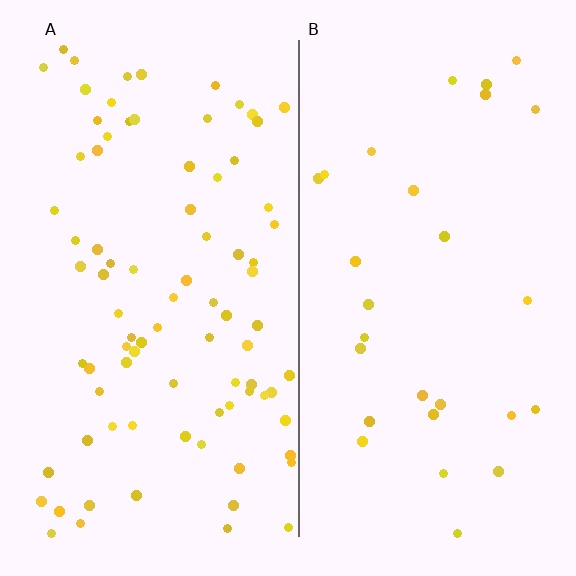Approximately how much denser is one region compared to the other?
Approximately 3.0× — region A over region B.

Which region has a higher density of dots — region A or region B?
A (the left).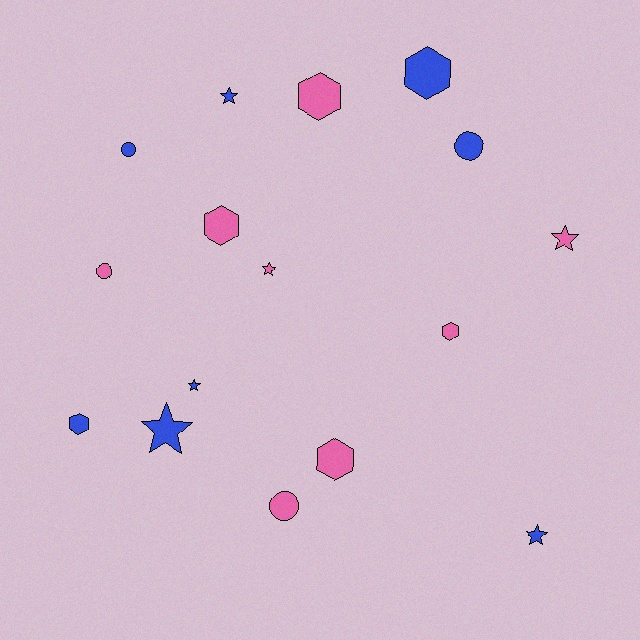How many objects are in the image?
There are 16 objects.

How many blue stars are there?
There are 4 blue stars.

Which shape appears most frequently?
Hexagon, with 6 objects.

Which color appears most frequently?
Pink, with 8 objects.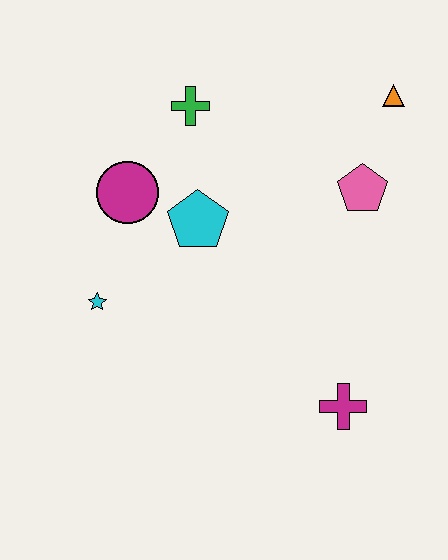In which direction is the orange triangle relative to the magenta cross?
The orange triangle is above the magenta cross.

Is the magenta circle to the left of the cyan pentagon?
Yes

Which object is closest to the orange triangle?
The pink pentagon is closest to the orange triangle.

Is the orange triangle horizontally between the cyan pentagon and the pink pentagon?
No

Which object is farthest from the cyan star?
The orange triangle is farthest from the cyan star.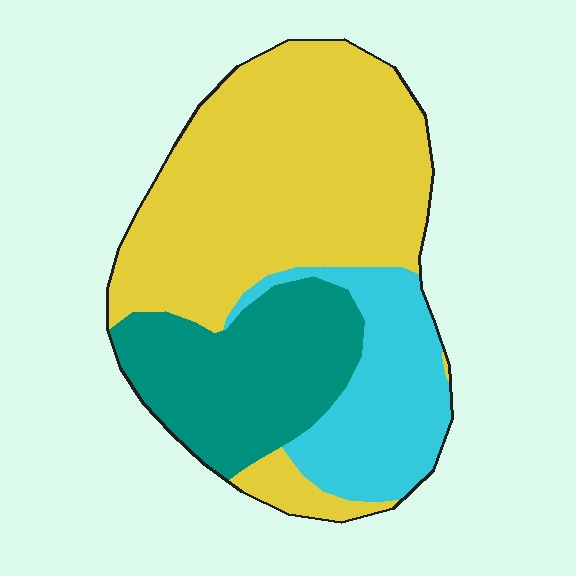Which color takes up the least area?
Cyan, at roughly 20%.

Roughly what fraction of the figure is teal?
Teal covers 25% of the figure.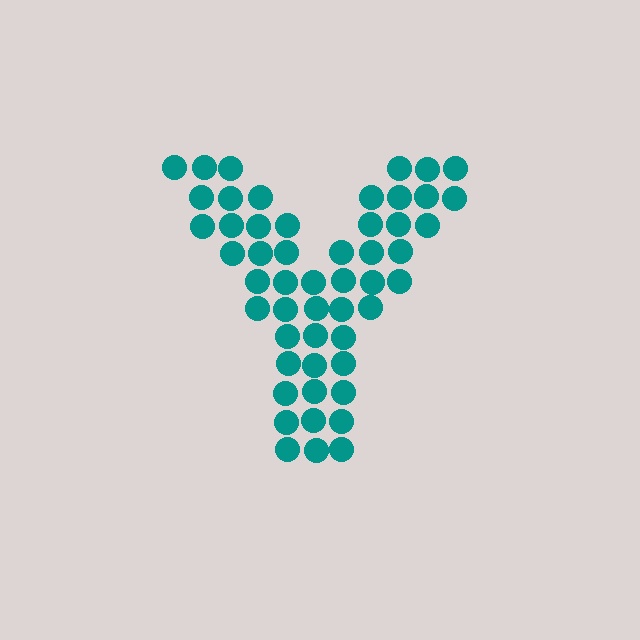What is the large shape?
The large shape is the letter Y.